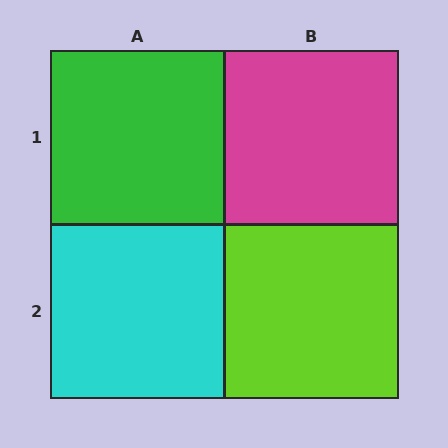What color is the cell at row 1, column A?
Green.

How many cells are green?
1 cell is green.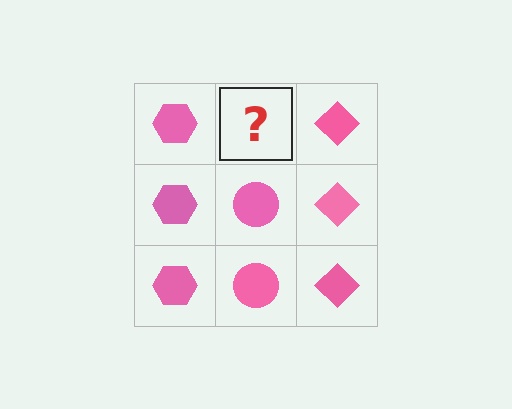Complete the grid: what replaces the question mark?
The question mark should be replaced with a pink circle.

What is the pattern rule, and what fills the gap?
The rule is that each column has a consistent shape. The gap should be filled with a pink circle.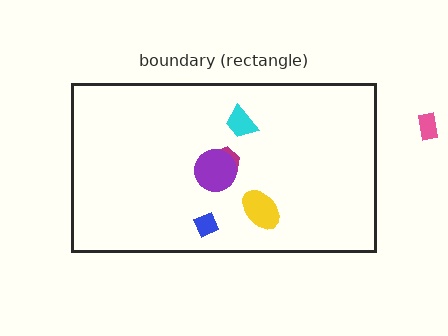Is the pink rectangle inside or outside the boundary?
Outside.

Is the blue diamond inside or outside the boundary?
Inside.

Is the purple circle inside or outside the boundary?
Inside.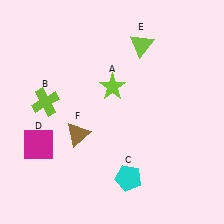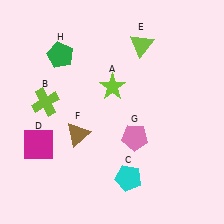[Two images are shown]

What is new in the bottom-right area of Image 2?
A pink pentagon (G) was added in the bottom-right area of Image 2.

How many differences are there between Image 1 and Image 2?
There are 2 differences between the two images.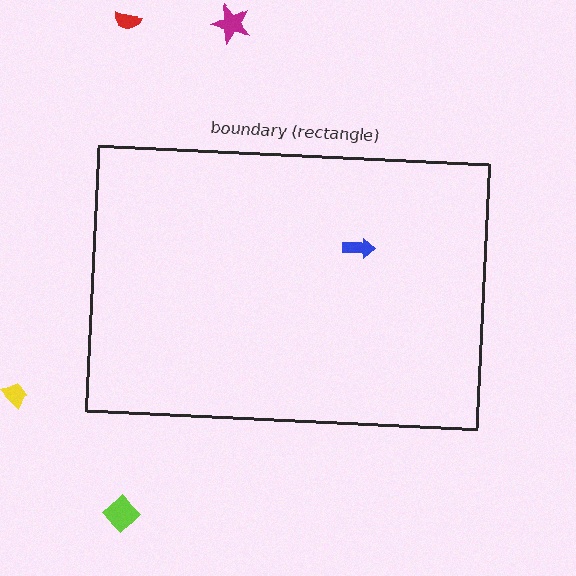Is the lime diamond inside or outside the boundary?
Outside.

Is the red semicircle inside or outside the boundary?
Outside.